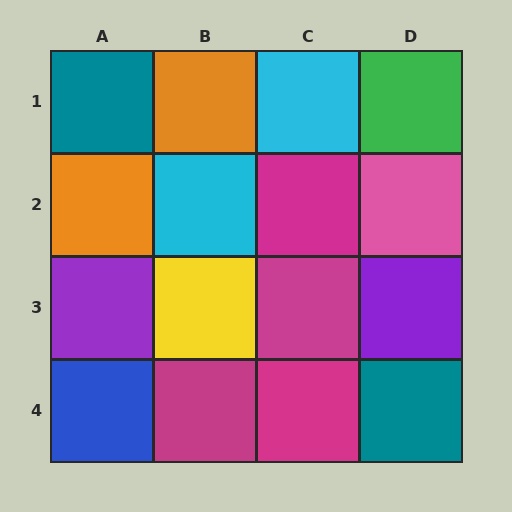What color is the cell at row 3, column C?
Magenta.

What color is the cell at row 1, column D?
Green.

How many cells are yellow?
1 cell is yellow.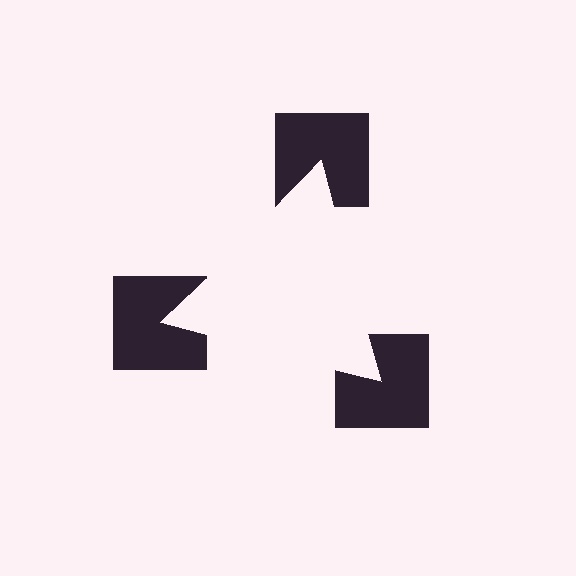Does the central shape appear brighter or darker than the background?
It typically appears slightly brighter than the background, even though no actual brightness change is drawn.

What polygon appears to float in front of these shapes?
An illusory triangle — its edges are inferred from the aligned wedge cuts in the notched squares, not physically drawn.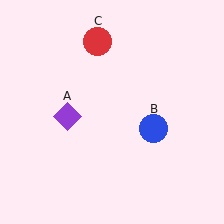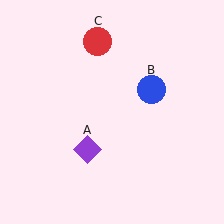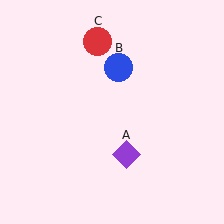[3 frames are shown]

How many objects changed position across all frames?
2 objects changed position: purple diamond (object A), blue circle (object B).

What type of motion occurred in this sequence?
The purple diamond (object A), blue circle (object B) rotated counterclockwise around the center of the scene.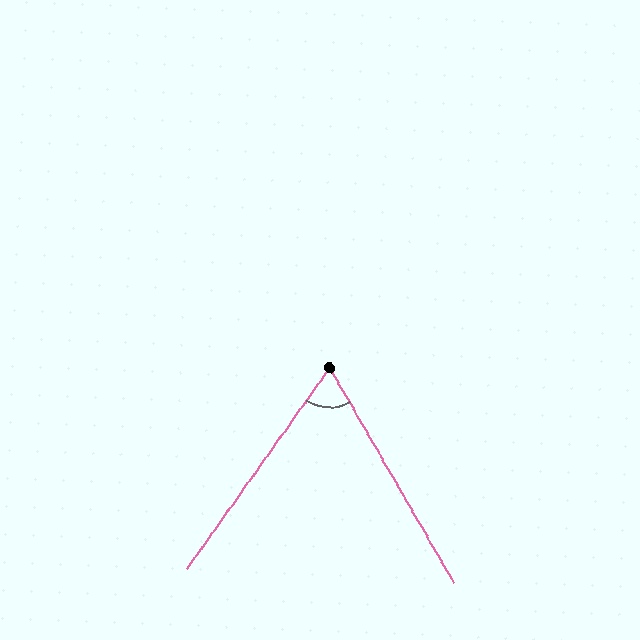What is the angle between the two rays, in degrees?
Approximately 65 degrees.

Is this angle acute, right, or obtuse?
It is acute.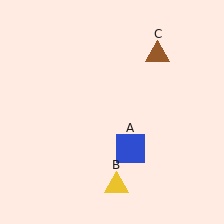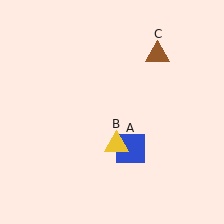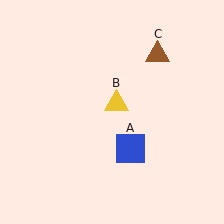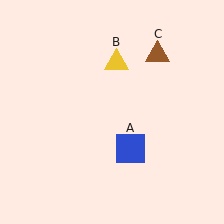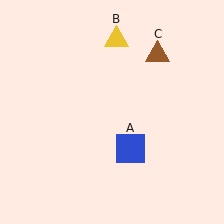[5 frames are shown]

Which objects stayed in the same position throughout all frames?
Blue square (object A) and brown triangle (object C) remained stationary.